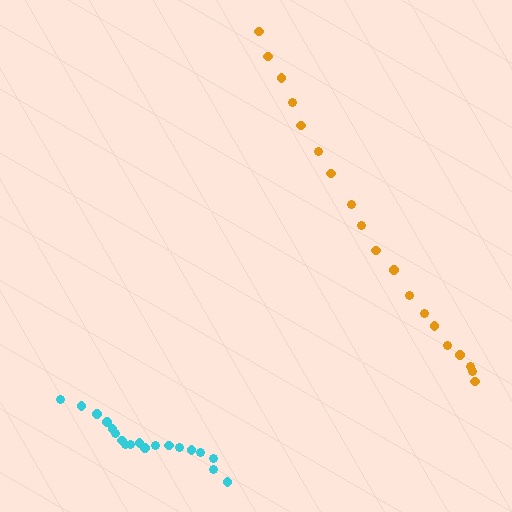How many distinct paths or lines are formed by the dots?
There are 2 distinct paths.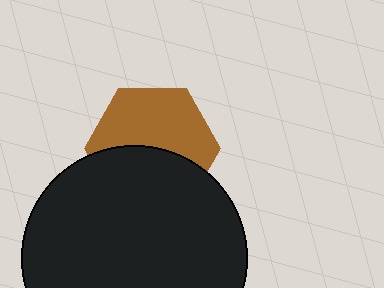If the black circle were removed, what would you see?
You would see the complete brown hexagon.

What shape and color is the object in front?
The object in front is a black circle.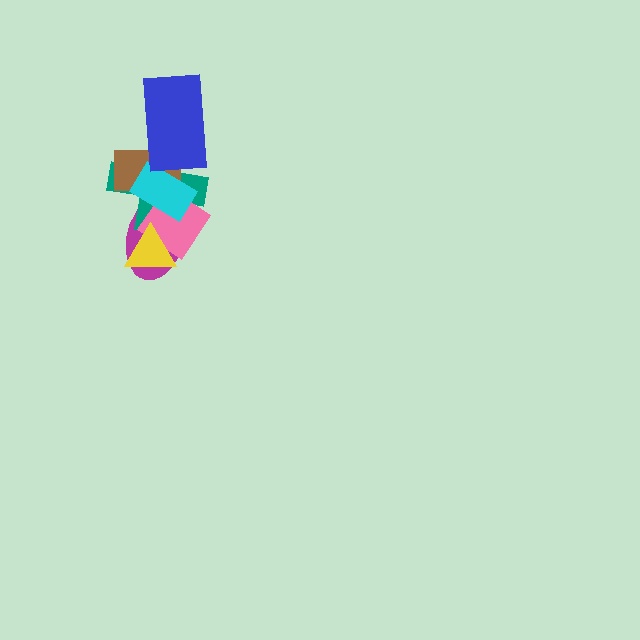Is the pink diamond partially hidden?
Yes, it is partially covered by another shape.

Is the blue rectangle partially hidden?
No, no other shape covers it.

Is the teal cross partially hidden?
Yes, it is partially covered by another shape.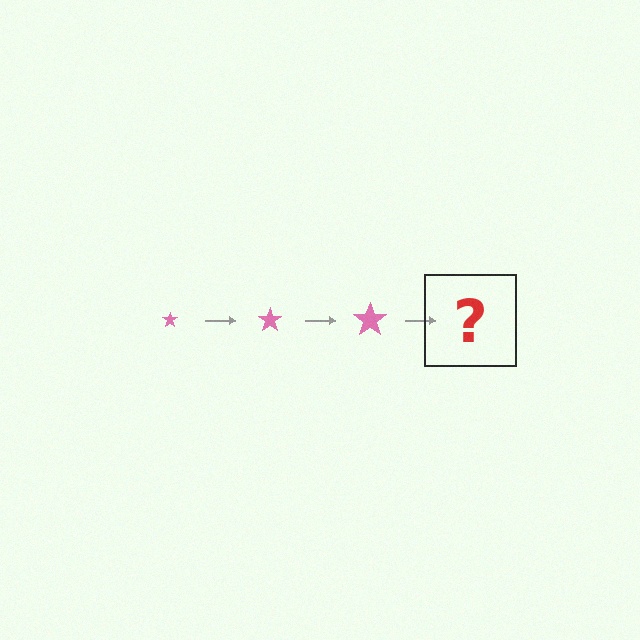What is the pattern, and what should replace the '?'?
The pattern is that the star gets progressively larger each step. The '?' should be a pink star, larger than the previous one.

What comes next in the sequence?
The next element should be a pink star, larger than the previous one.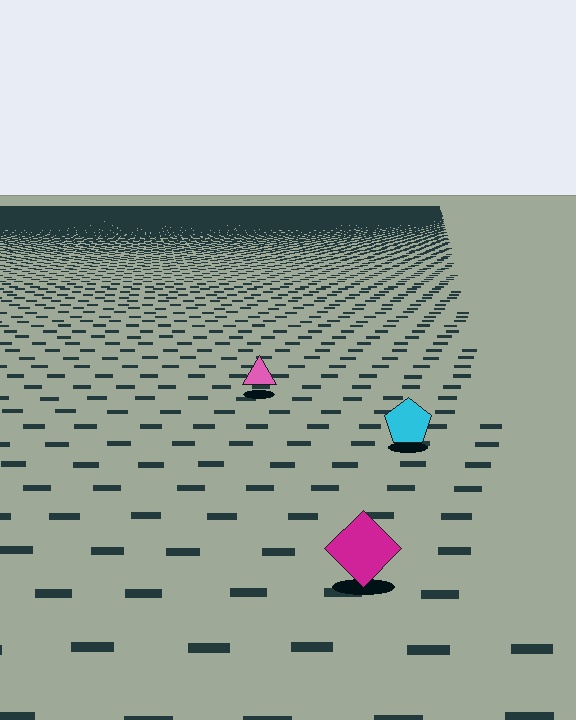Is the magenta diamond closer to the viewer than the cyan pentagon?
Yes. The magenta diamond is closer — you can tell from the texture gradient: the ground texture is coarser near it.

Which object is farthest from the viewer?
The pink triangle is farthest from the viewer. It appears smaller and the ground texture around it is denser.